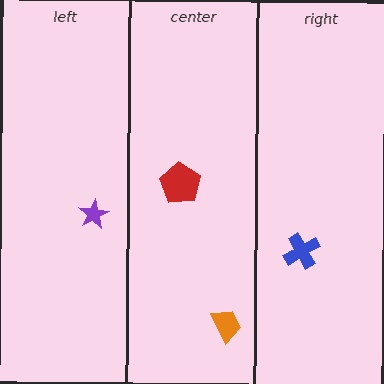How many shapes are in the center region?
2.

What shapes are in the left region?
The purple star.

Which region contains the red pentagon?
The center region.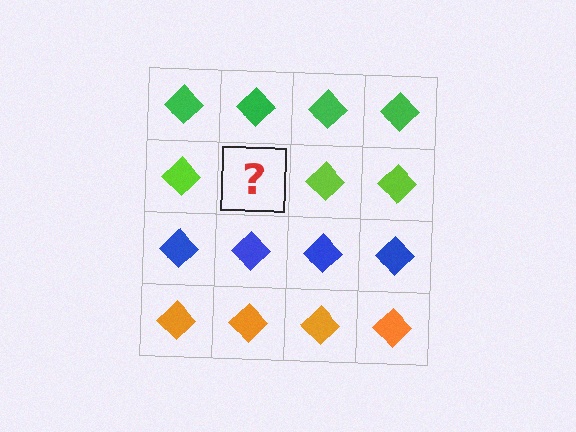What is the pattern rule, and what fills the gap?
The rule is that each row has a consistent color. The gap should be filled with a lime diamond.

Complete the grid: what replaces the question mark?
The question mark should be replaced with a lime diamond.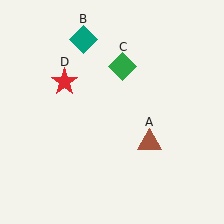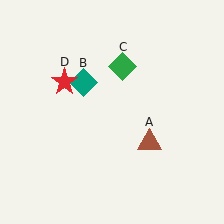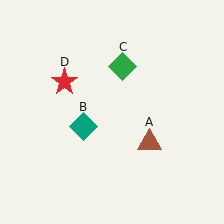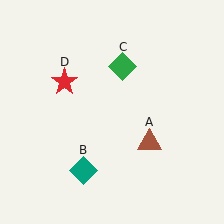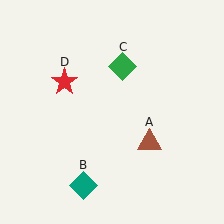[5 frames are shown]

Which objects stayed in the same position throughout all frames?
Brown triangle (object A) and green diamond (object C) and red star (object D) remained stationary.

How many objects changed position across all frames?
1 object changed position: teal diamond (object B).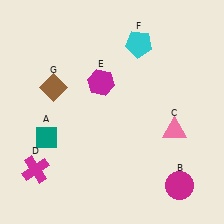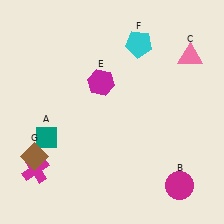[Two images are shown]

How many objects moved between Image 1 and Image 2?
2 objects moved between the two images.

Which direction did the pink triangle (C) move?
The pink triangle (C) moved up.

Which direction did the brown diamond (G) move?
The brown diamond (G) moved down.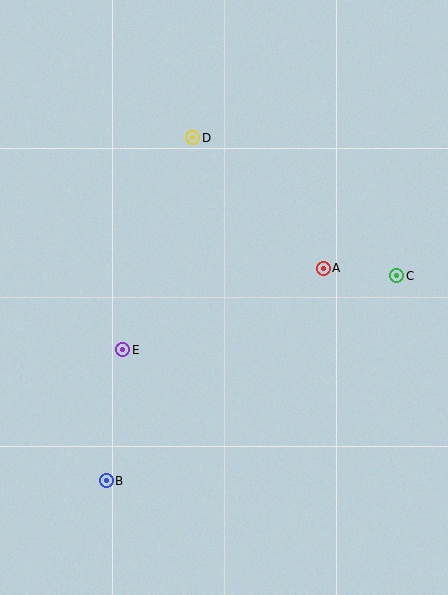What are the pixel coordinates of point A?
Point A is at (323, 268).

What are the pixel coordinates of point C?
Point C is at (397, 276).